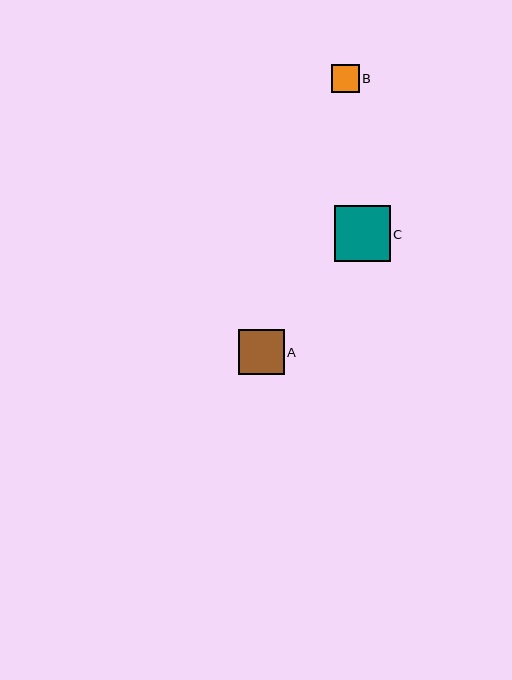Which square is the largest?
Square C is the largest with a size of approximately 55 pixels.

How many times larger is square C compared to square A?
Square C is approximately 1.2 times the size of square A.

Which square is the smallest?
Square B is the smallest with a size of approximately 28 pixels.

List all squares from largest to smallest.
From largest to smallest: C, A, B.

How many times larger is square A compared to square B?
Square A is approximately 1.6 times the size of square B.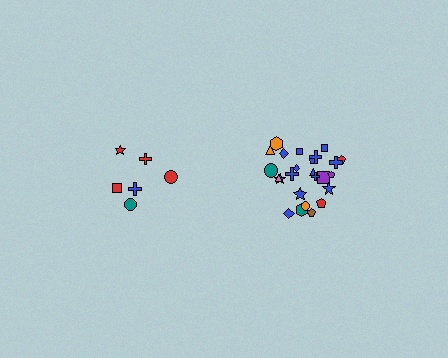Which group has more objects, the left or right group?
The right group.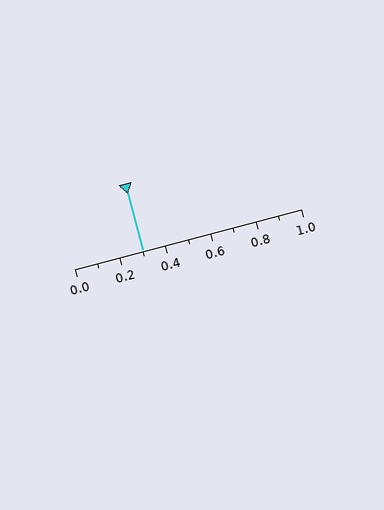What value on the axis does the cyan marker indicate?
The marker indicates approximately 0.3.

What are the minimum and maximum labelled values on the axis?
The axis runs from 0.0 to 1.0.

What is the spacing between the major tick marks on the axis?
The major ticks are spaced 0.2 apart.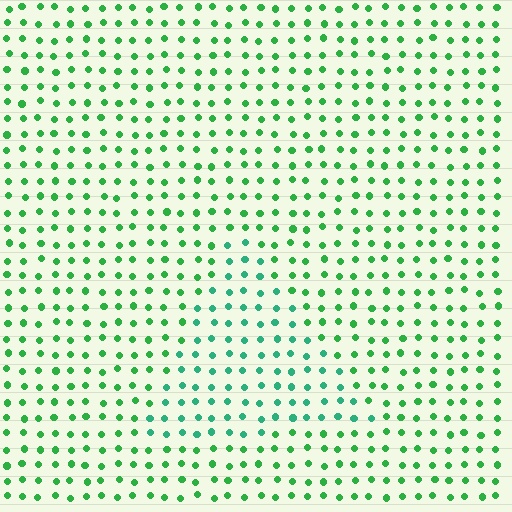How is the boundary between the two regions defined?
The boundary is defined purely by a slight shift in hue (about 28 degrees). Spacing, size, and orientation are identical on both sides.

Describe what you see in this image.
The image is filled with small green elements in a uniform arrangement. A triangle-shaped region is visible where the elements are tinted to a slightly different hue, forming a subtle color boundary.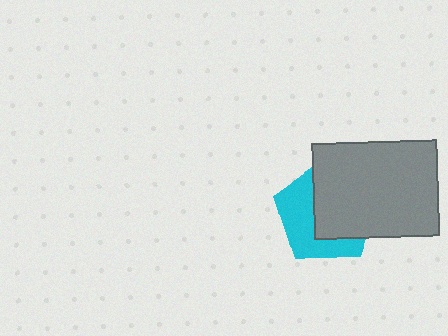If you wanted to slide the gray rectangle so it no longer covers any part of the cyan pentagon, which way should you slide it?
Slide it right — that is the most direct way to separate the two shapes.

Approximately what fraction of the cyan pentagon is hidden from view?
Roughly 56% of the cyan pentagon is hidden behind the gray rectangle.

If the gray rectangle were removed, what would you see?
You would see the complete cyan pentagon.